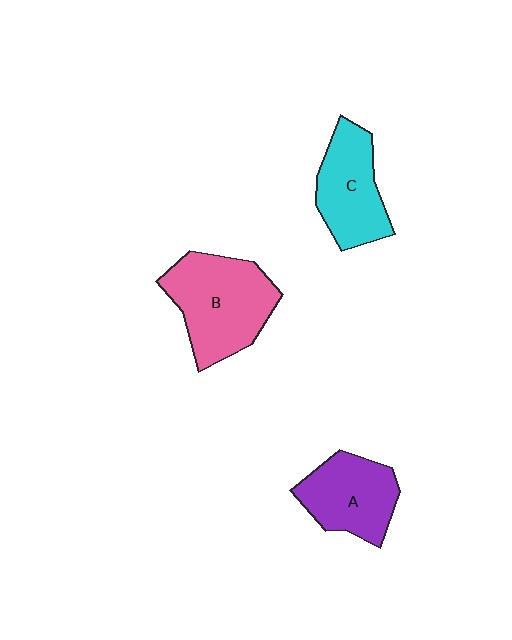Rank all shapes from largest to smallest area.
From largest to smallest: B (pink), C (cyan), A (purple).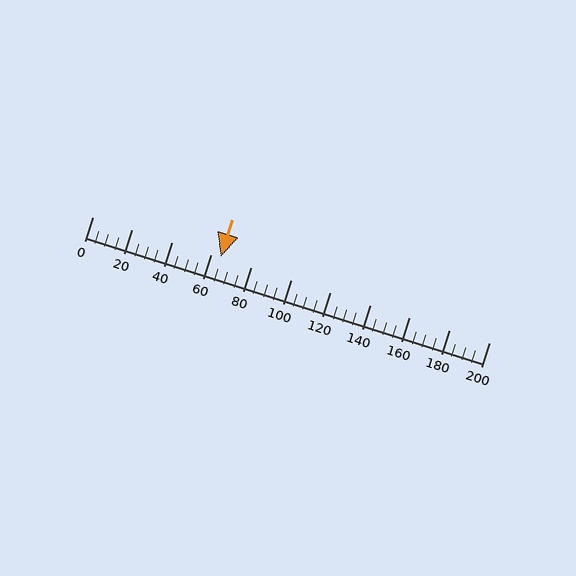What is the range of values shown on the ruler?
The ruler shows values from 0 to 200.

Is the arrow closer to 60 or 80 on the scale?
The arrow is closer to 60.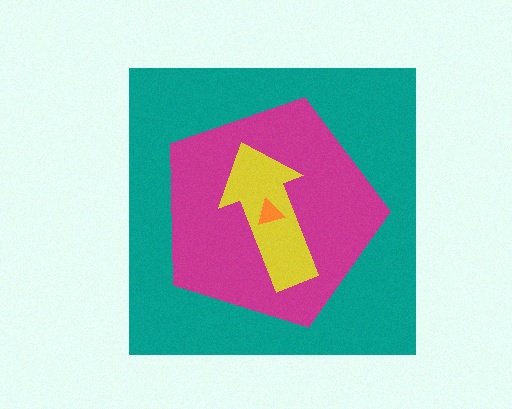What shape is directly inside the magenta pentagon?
The yellow arrow.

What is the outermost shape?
The teal square.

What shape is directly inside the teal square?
The magenta pentagon.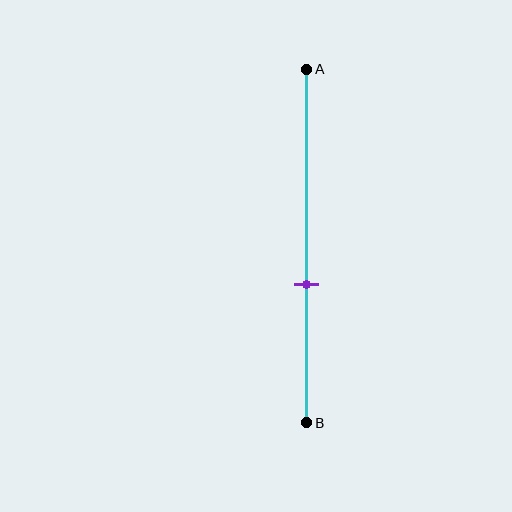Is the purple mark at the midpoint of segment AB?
No, the mark is at about 60% from A, not at the 50% midpoint.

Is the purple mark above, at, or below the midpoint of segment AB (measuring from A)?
The purple mark is below the midpoint of segment AB.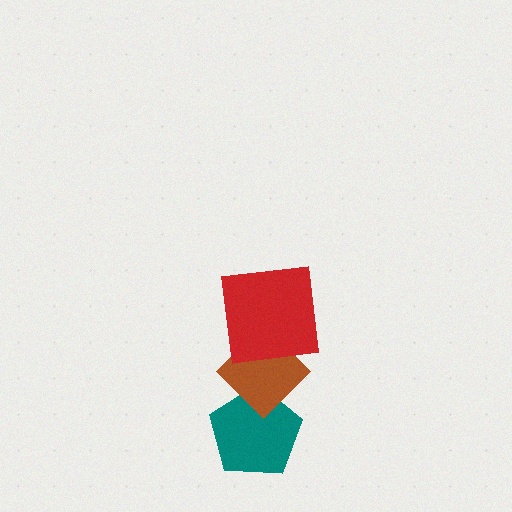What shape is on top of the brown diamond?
The red square is on top of the brown diamond.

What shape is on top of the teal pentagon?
The brown diamond is on top of the teal pentagon.